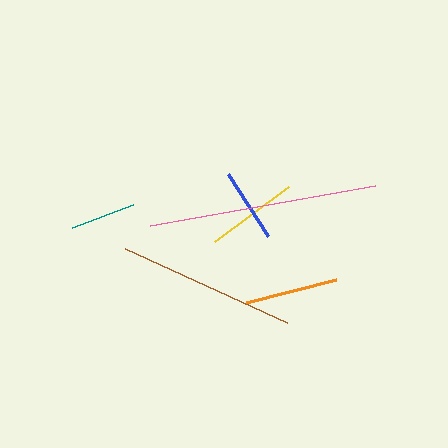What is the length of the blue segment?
The blue segment is approximately 74 pixels long.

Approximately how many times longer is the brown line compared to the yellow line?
The brown line is approximately 1.9 times the length of the yellow line.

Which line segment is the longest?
The pink line is the longest at approximately 228 pixels.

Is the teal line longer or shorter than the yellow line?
The yellow line is longer than the teal line.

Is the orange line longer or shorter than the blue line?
The orange line is longer than the blue line.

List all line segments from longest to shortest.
From longest to shortest: pink, brown, yellow, orange, blue, teal.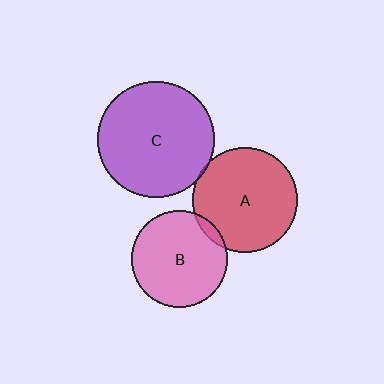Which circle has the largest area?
Circle C (purple).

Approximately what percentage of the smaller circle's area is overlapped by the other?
Approximately 5%.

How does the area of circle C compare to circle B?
Approximately 1.5 times.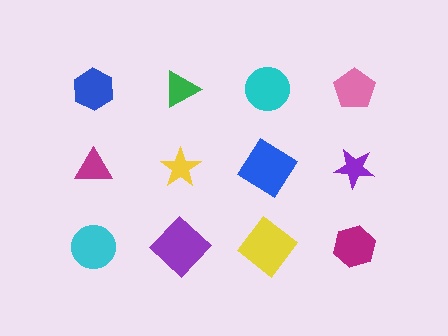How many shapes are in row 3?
4 shapes.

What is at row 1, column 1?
A blue hexagon.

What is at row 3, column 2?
A purple diamond.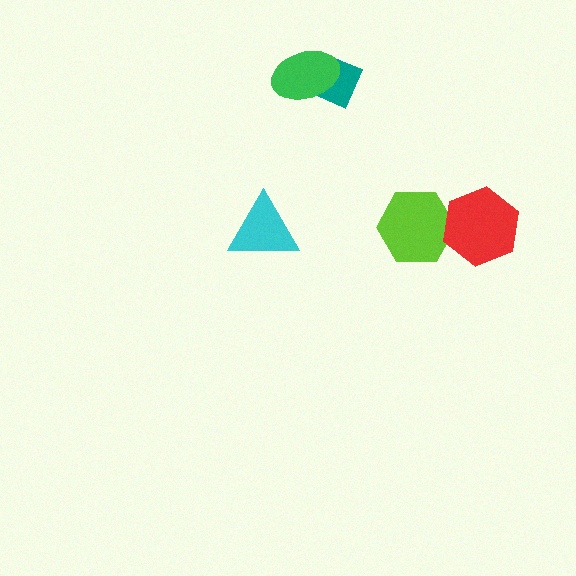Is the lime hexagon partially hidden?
Yes, it is partially covered by another shape.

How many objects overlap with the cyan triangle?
0 objects overlap with the cyan triangle.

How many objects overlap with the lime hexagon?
1 object overlaps with the lime hexagon.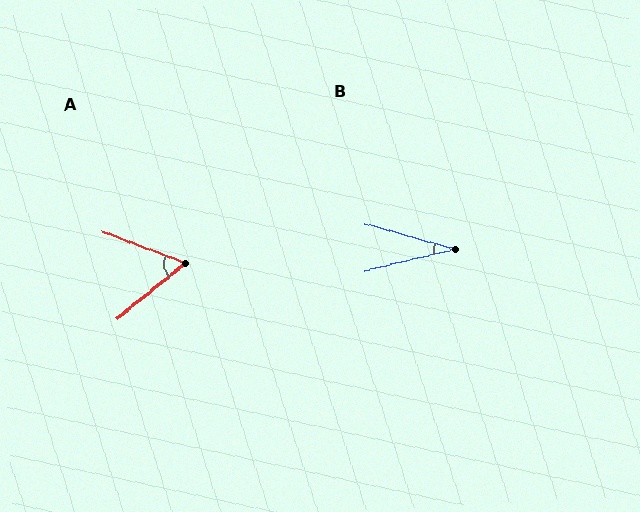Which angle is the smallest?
B, at approximately 30 degrees.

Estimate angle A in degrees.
Approximately 60 degrees.